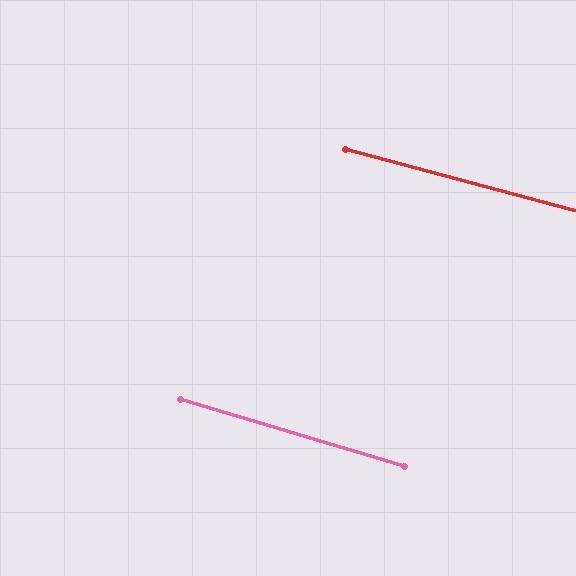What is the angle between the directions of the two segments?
Approximately 2 degrees.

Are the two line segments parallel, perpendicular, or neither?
Parallel — their directions differ by only 1.7°.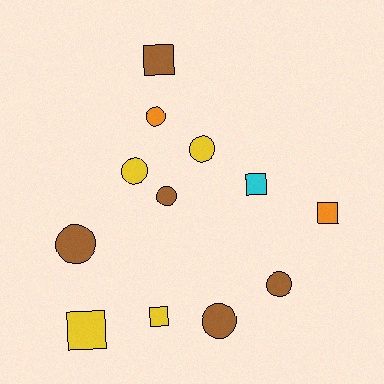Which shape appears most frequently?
Circle, with 7 objects.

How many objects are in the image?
There are 12 objects.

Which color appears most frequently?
Brown, with 5 objects.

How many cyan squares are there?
There is 1 cyan square.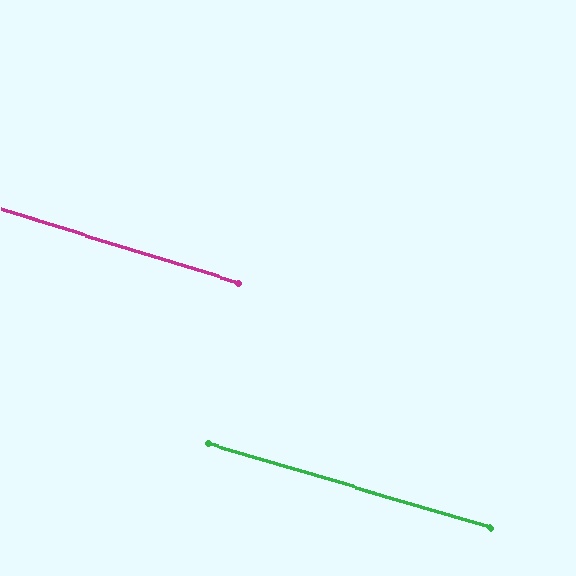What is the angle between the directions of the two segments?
Approximately 1 degree.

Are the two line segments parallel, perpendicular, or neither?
Parallel — their directions differ by only 0.8°.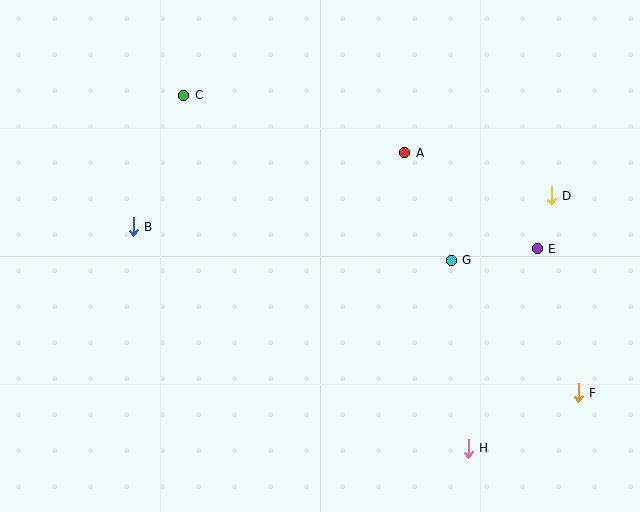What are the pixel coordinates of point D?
Point D is at (551, 196).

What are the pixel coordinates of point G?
Point G is at (451, 260).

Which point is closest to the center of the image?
Point G at (451, 260) is closest to the center.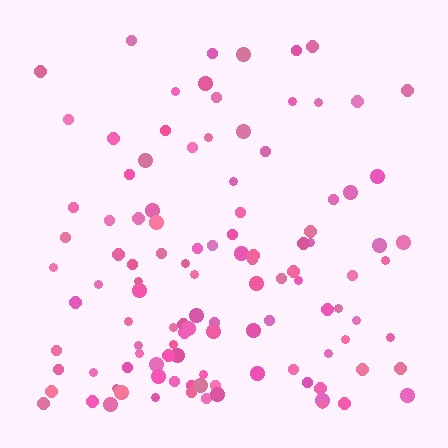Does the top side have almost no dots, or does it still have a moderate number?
Still a moderate number, just noticeably fewer than the bottom.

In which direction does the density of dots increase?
From top to bottom, with the bottom side densest.